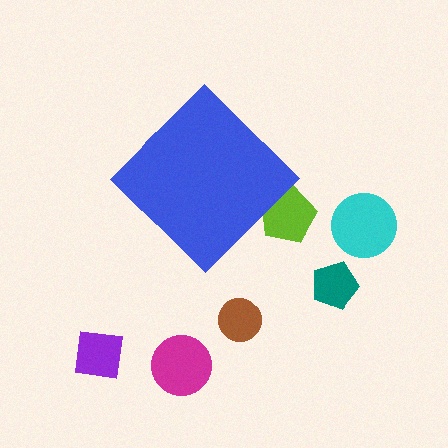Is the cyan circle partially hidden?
No, the cyan circle is fully visible.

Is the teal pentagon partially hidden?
No, the teal pentagon is fully visible.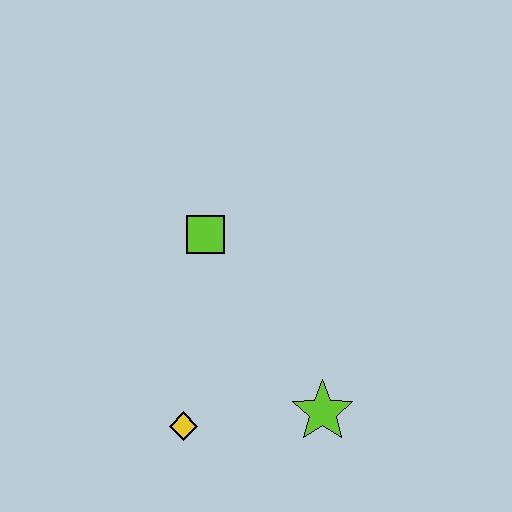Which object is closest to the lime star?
The yellow diamond is closest to the lime star.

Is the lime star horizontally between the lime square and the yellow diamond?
No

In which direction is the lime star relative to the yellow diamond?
The lime star is to the right of the yellow diamond.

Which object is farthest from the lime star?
The lime square is farthest from the lime star.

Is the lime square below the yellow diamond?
No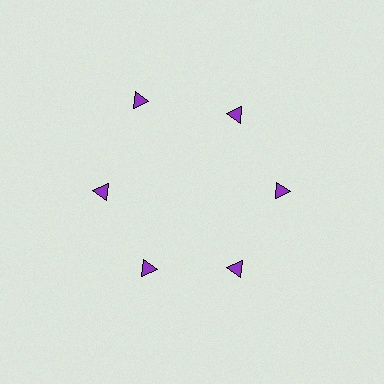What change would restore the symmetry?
The symmetry would be restored by moving it inward, back onto the ring so that all 6 triangles sit at equal angles and equal distance from the center.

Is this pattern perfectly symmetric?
No. The 6 purple triangles are arranged in a ring, but one element near the 11 o'clock position is pushed outward from the center, breaking the 6-fold rotational symmetry.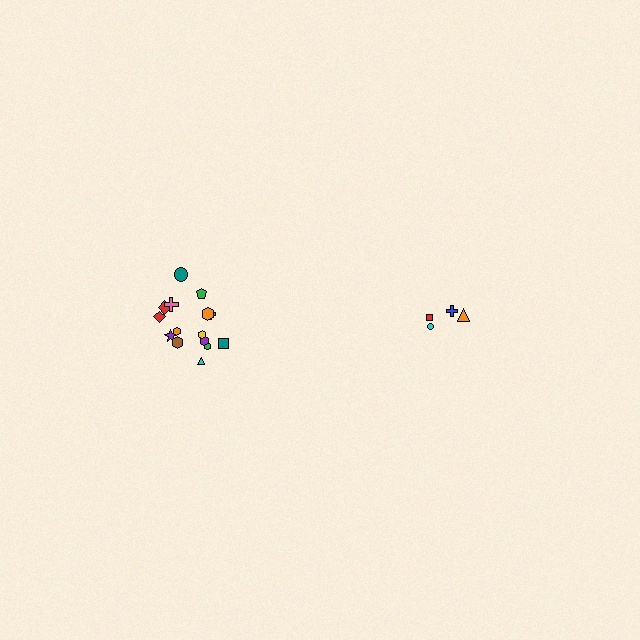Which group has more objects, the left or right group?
The left group.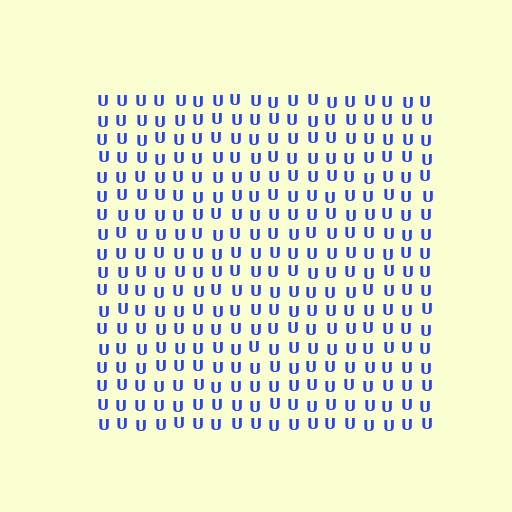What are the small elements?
The small elements are letter U's.